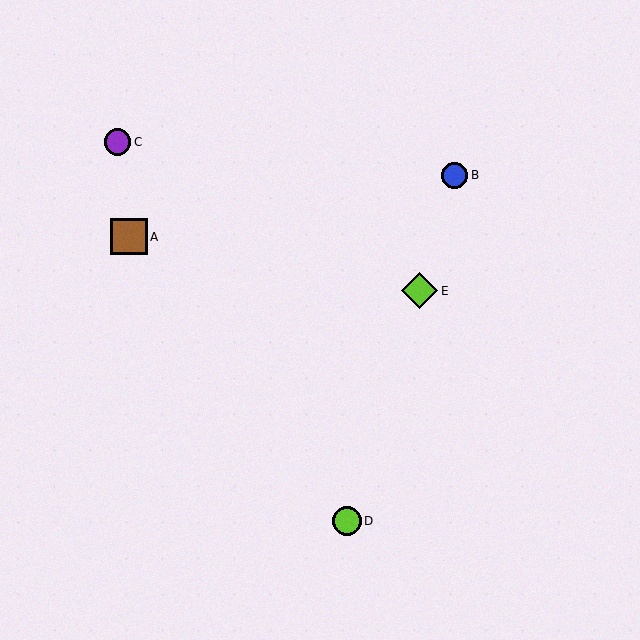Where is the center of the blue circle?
The center of the blue circle is at (455, 175).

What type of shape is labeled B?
Shape B is a blue circle.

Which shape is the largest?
The lime diamond (labeled E) is the largest.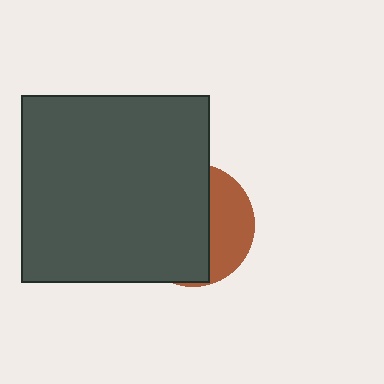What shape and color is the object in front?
The object in front is a dark gray square.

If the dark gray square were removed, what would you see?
You would see the complete brown circle.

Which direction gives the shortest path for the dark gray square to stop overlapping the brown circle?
Moving left gives the shortest separation.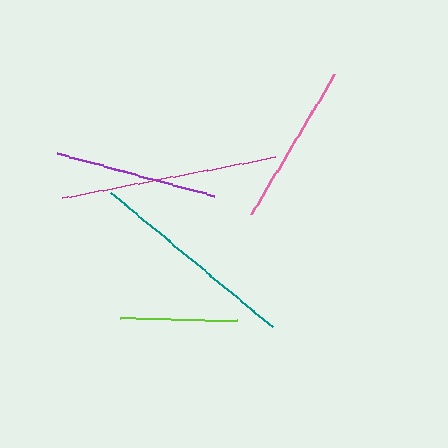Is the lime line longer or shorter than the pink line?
The pink line is longer than the lime line.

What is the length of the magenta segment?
The magenta segment is approximately 217 pixels long.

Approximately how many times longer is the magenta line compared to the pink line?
The magenta line is approximately 1.3 times the length of the pink line.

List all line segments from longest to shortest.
From longest to shortest: magenta, teal, pink, purple, lime.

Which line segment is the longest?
The magenta line is the longest at approximately 217 pixels.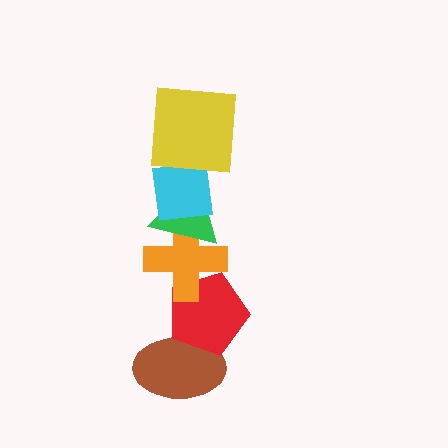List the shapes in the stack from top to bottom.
From top to bottom: the yellow square, the cyan square, the green triangle, the orange cross, the red pentagon, the brown ellipse.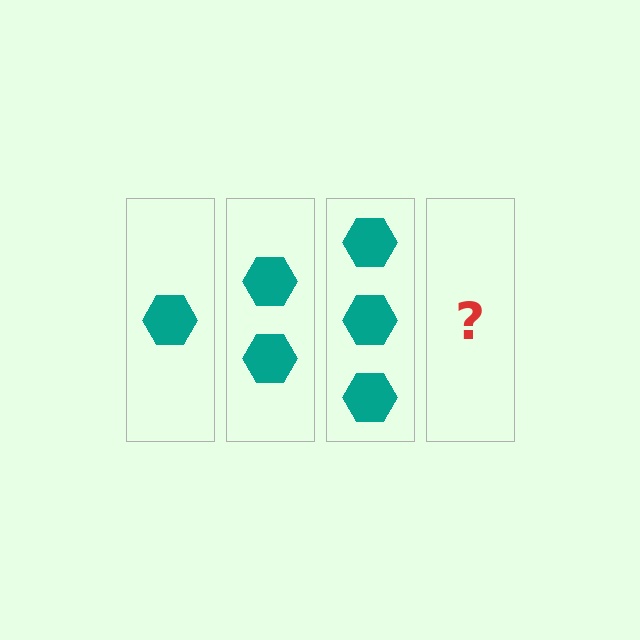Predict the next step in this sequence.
The next step is 4 hexagons.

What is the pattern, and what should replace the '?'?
The pattern is that each step adds one more hexagon. The '?' should be 4 hexagons.